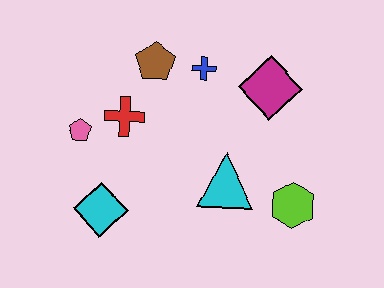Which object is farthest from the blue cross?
The cyan diamond is farthest from the blue cross.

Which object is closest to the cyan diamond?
The pink pentagon is closest to the cyan diamond.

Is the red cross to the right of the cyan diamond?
Yes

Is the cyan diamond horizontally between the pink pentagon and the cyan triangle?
Yes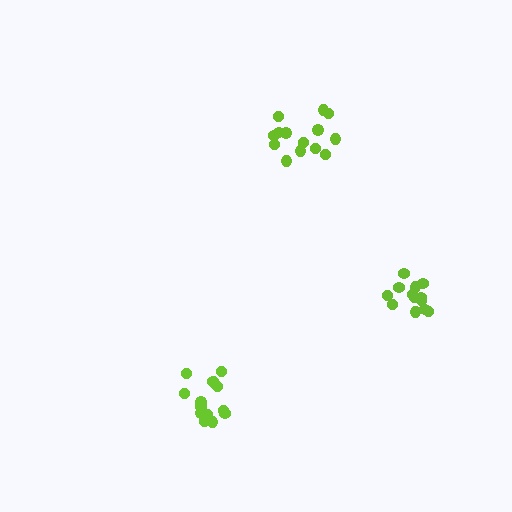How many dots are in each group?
Group 1: 13 dots, Group 2: 14 dots, Group 3: 14 dots (41 total).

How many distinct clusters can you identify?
There are 3 distinct clusters.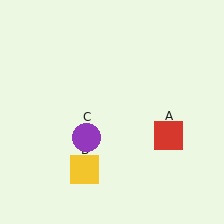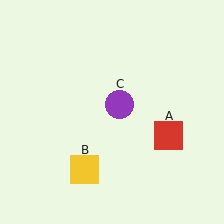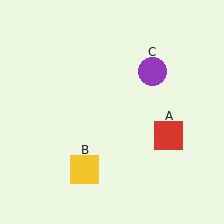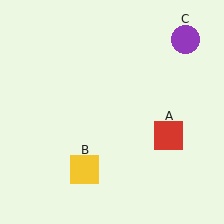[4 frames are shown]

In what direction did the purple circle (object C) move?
The purple circle (object C) moved up and to the right.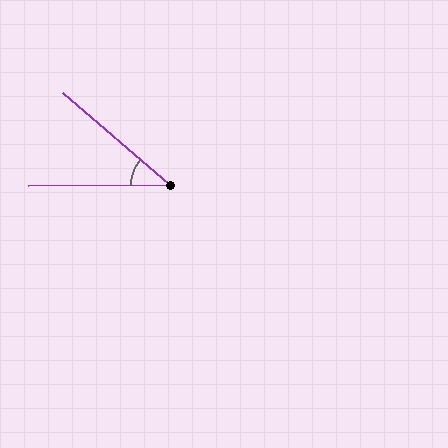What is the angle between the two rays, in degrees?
Approximately 41 degrees.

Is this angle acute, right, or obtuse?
It is acute.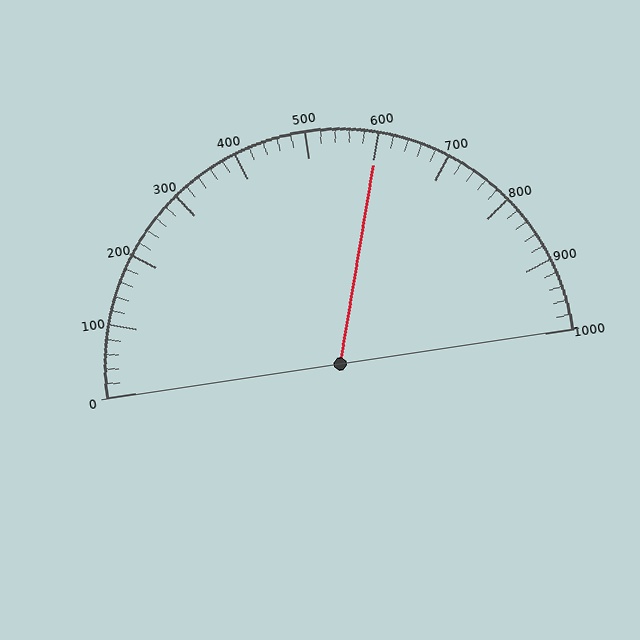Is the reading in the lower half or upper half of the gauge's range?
The reading is in the upper half of the range (0 to 1000).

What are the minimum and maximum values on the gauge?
The gauge ranges from 0 to 1000.